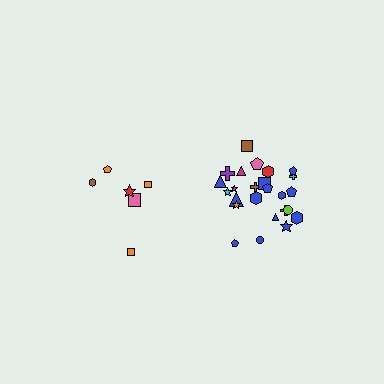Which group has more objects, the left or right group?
The right group.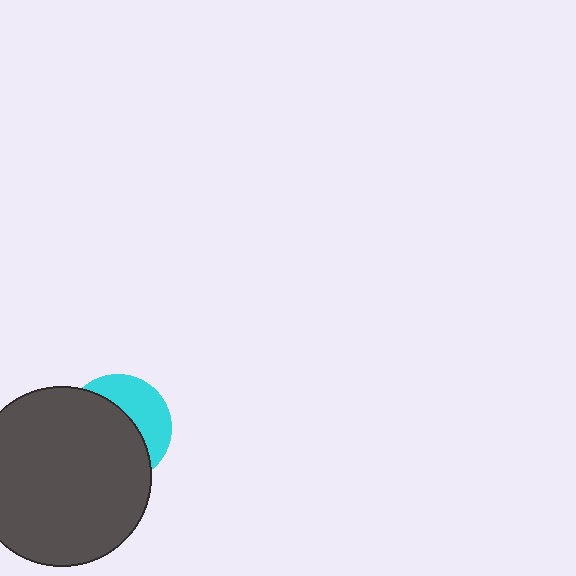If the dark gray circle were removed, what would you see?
You would see the complete cyan circle.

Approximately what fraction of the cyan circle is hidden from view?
Roughly 62% of the cyan circle is hidden behind the dark gray circle.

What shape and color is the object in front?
The object in front is a dark gray circle.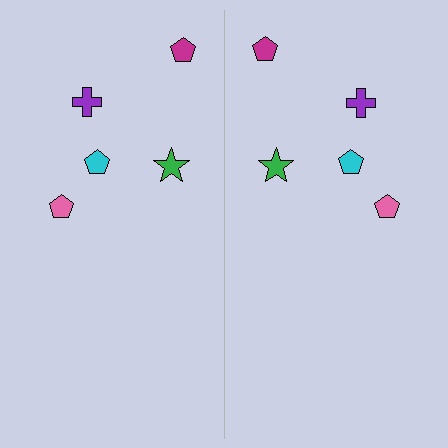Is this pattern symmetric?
Yes, this pattern has bilateral (reflection) symmetry.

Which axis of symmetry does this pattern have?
The pattern has a vertical axis of symmetry running through the center of the image.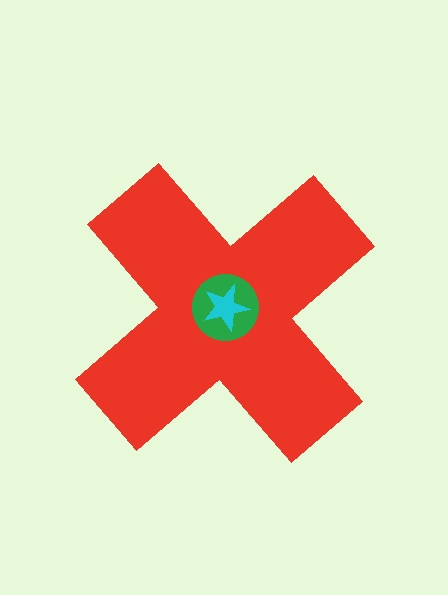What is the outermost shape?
The red cross.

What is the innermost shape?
The cyan star.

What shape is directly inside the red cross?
The green circle.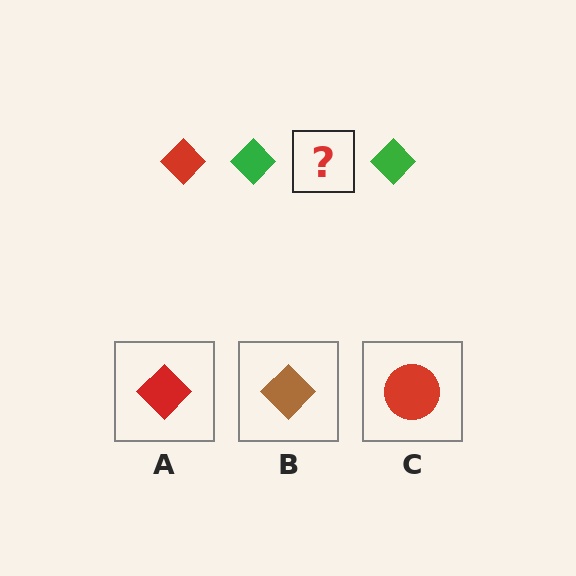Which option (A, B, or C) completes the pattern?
A.